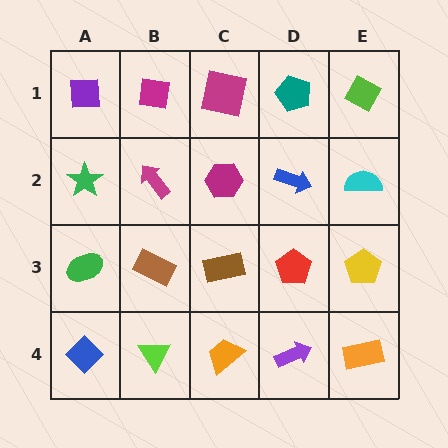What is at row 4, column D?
A purple arrow.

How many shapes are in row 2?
5 shapes.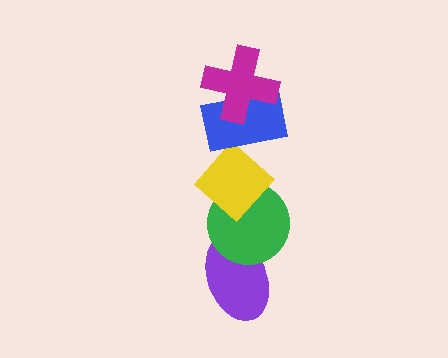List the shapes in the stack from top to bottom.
From top to bottom: the magenta cross, the blue rectangle, the yellow diamond, the green circle, the purple ellipse.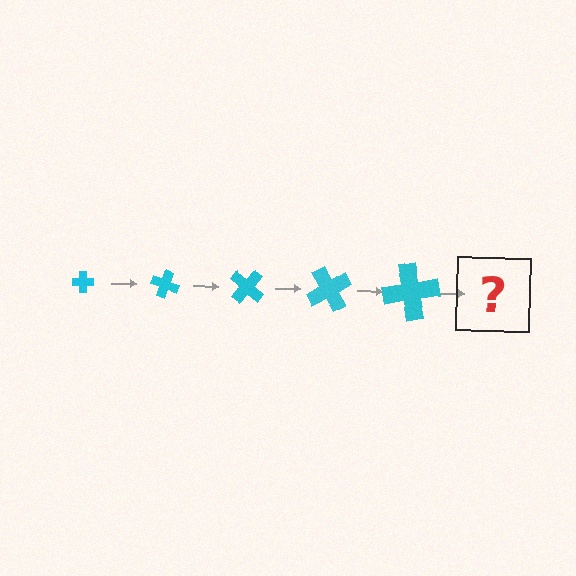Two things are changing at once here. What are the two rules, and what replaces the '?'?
The two rules are that the cross grows larger each step and it rotates 20 degrees each step. The '?' should be a cross, larger than the previous one and rotated 100 degrees from the start.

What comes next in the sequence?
The next element should be a cross, larger than the previous one and rotated 100 degrees from the start.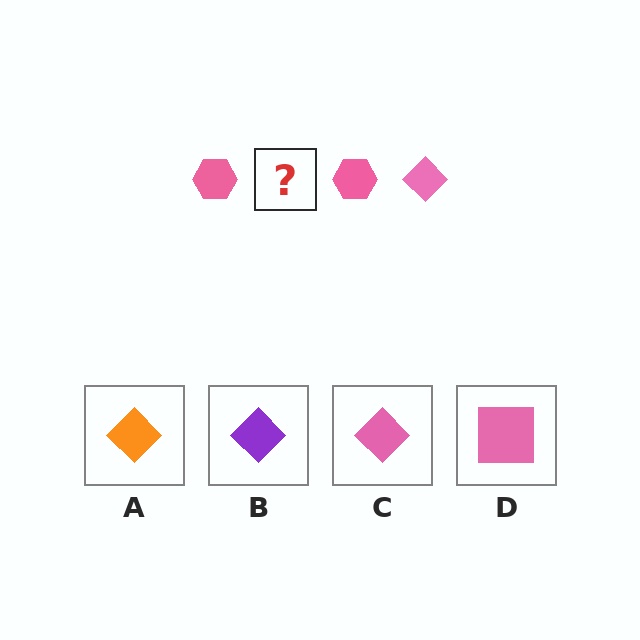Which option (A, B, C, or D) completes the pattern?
C.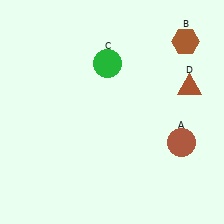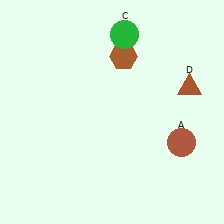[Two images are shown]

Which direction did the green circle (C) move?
The green circle (C) moved up.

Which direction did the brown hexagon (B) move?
The brown hexagon (B) moved left.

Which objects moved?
The objects that moved are: the brown hexagon (B), the green circle (C).